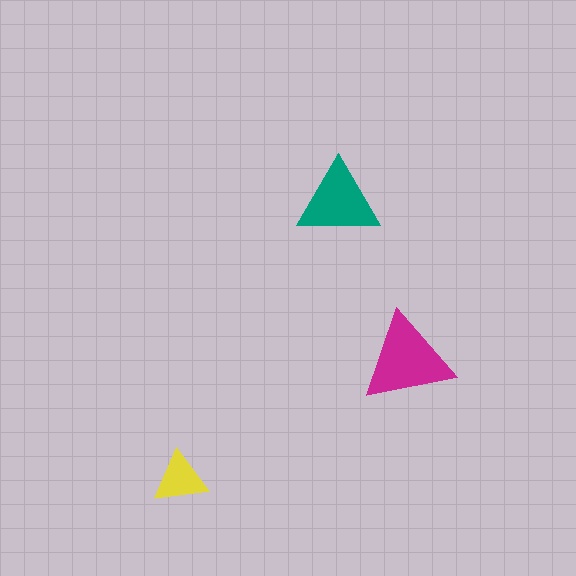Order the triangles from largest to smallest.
the magenta one, the teal one, the yellow one.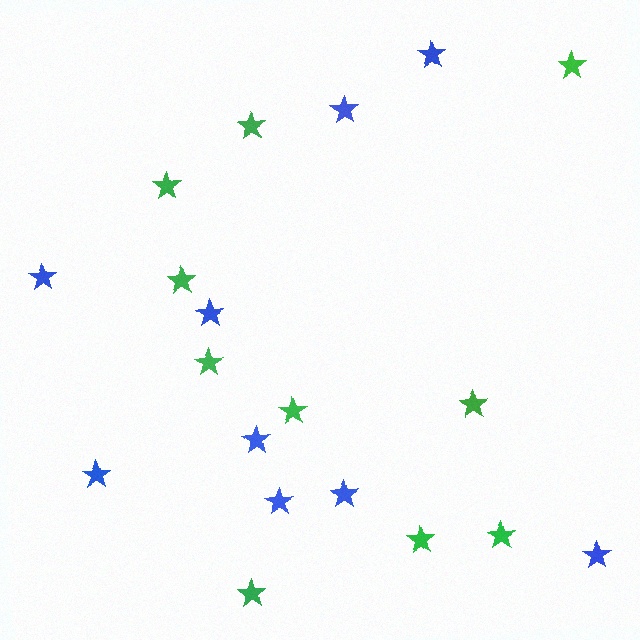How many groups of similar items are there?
There are 2 groups: one group of green stars (10) and one group of blue stars (9).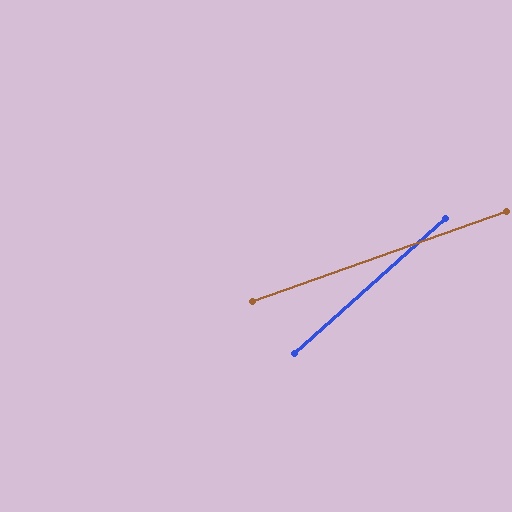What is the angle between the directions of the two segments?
Approximately 22 degrees.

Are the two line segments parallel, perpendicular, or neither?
Neither parallel nor perpendicular — they differ by about 22°.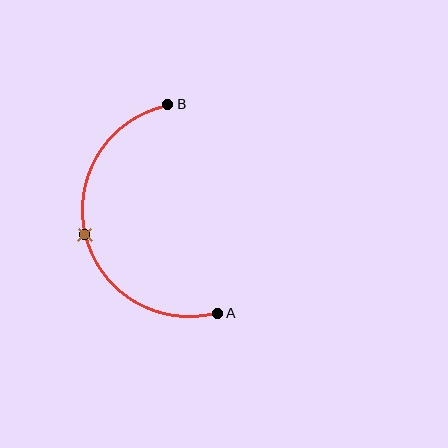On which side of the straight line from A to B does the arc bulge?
The arc bulges to the left of the straight line connecting A and B.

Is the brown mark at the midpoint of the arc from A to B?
Yes. The brown mark lies on the arc at equal arc-length from both A and B — it is the arc midpoint.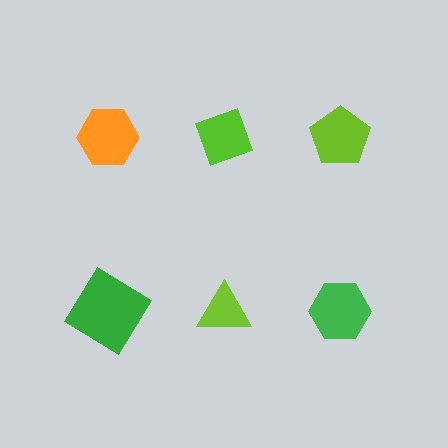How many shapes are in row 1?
3 shapes.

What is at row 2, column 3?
A green hexagon.